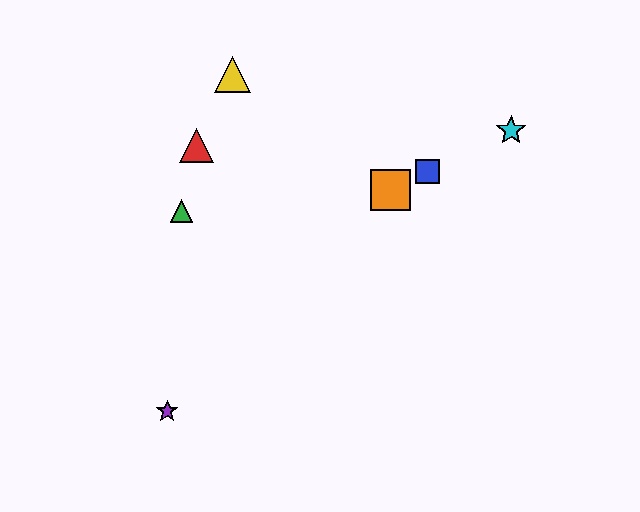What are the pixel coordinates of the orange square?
The orange square is at (391, 190).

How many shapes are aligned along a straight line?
3 shapes (the blue square, the orange square, the cyan star) are aligned along a straight line.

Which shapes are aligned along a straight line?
The blue square, the orange square, the cyan star are aligned along a straight line.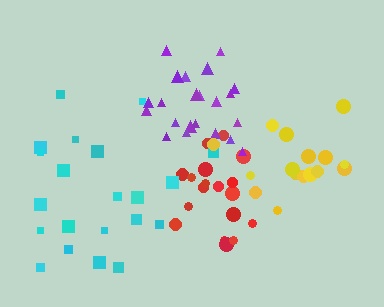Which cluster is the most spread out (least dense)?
Cyan.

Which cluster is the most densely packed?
Red.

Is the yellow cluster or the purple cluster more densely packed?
Purple.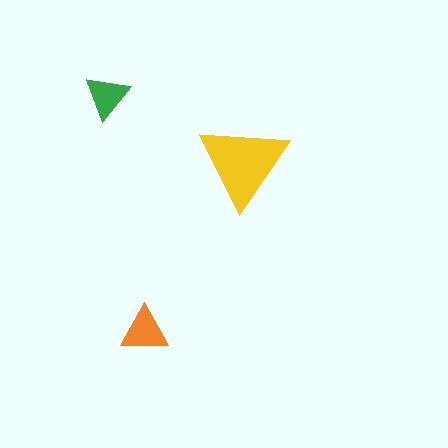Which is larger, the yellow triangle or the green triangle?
The yellow one.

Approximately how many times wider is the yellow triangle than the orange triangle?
About 2 times wider.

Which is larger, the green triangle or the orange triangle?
The orange one.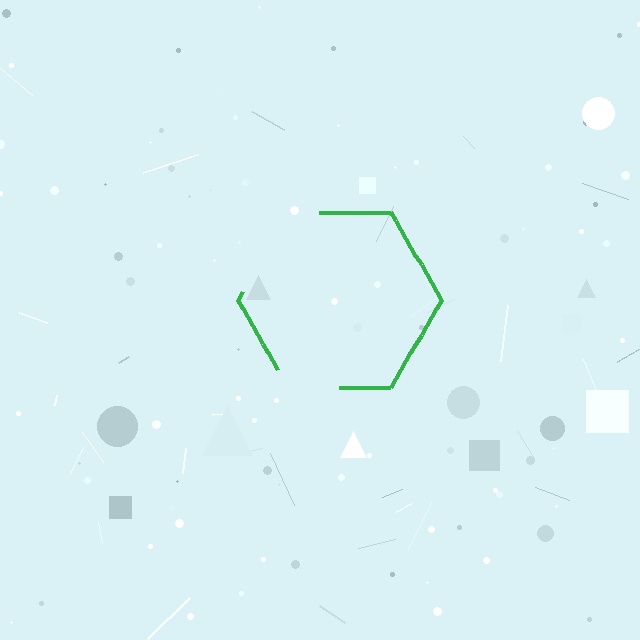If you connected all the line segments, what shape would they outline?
They would outline a hexagon.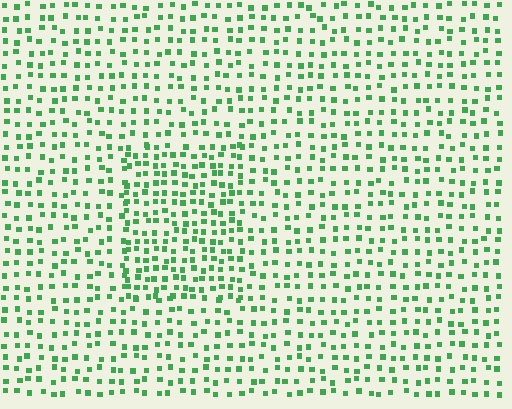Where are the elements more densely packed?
The elements are more densely packed inside the rectangle boundary.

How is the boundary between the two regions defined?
The boundary is defined by a change in element density (approximately 1.5x ratio). All elements are the same color, size, and shape.